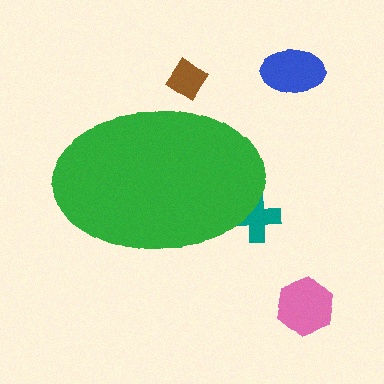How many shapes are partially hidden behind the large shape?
2 shapes are partially hidden.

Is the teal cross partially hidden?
Yes, the teal cross is partially hidden behind the green ellipse.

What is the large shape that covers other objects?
A green ellipse.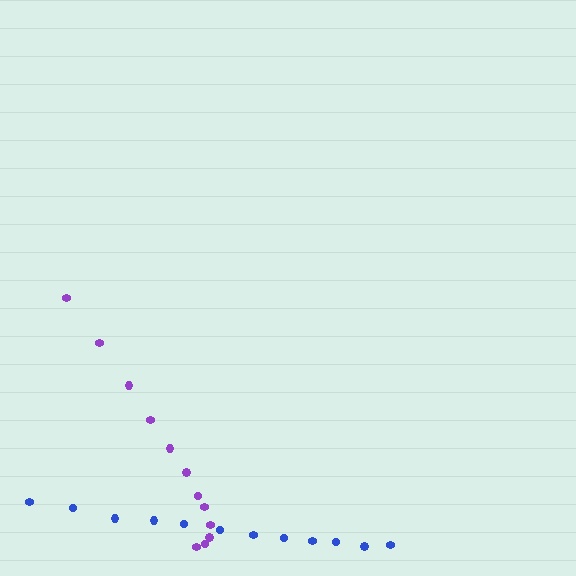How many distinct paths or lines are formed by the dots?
There are 2 distinct paths.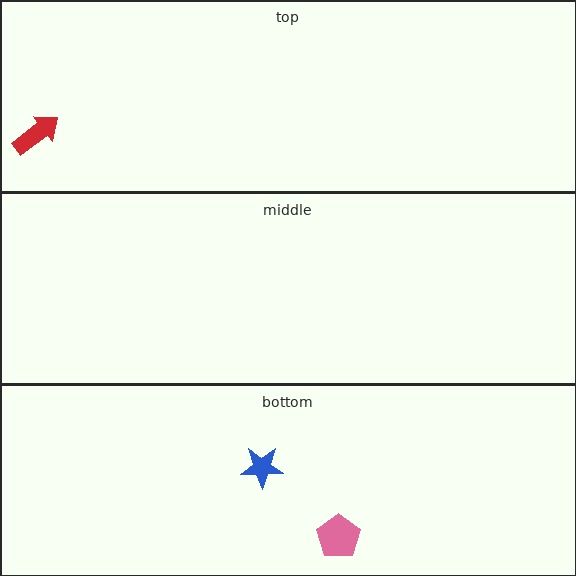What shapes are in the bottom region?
The pink pentagon, the blue star.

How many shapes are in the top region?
1.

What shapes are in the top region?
The red arrow.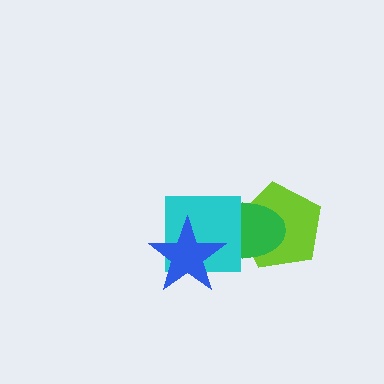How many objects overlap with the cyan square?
2 objects overlap with the cyan square.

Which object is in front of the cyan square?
The blue star is in front of the cyan square.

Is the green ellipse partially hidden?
Yes, it is partially covered by another shape.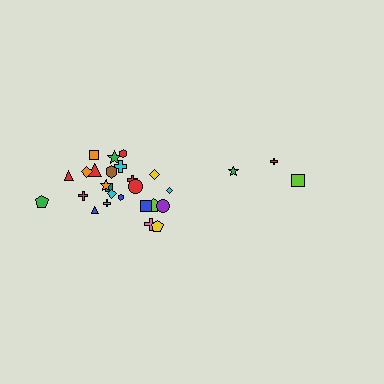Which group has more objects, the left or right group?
The left group.